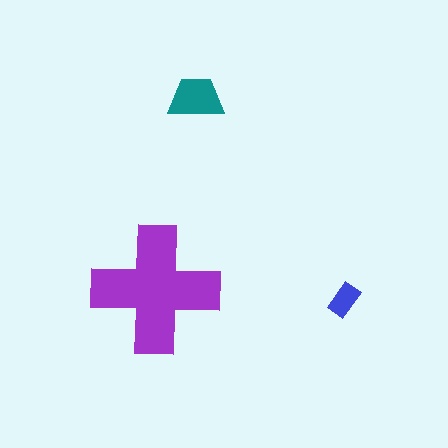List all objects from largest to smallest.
The purple cross, the teal trapezoid, the blue rectangle.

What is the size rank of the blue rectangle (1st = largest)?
3rd.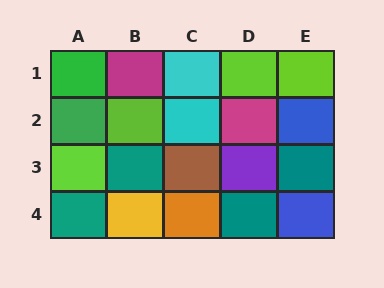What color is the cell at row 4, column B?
Yellow.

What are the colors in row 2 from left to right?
Green, lime, cyan, magenta, blue.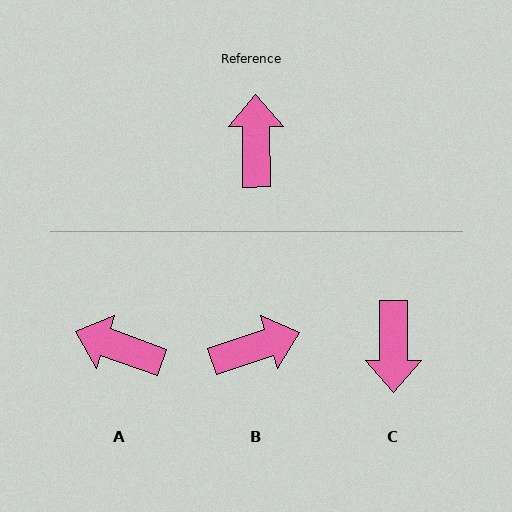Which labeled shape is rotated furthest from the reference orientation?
C, about 180 degrees away.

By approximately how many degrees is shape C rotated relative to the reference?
Approximately 180 degrees counter-clockwise.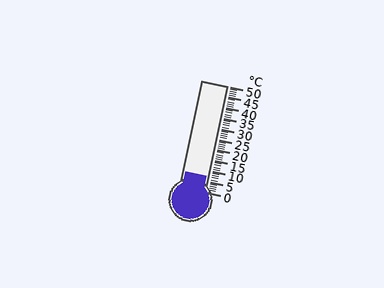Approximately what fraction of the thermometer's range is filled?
The thermometer is filled to approximately 15% of its range.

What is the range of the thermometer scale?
The thermometer scale ranges from 0°C to 50°C.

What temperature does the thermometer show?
The thermometer shows approximately 7°C.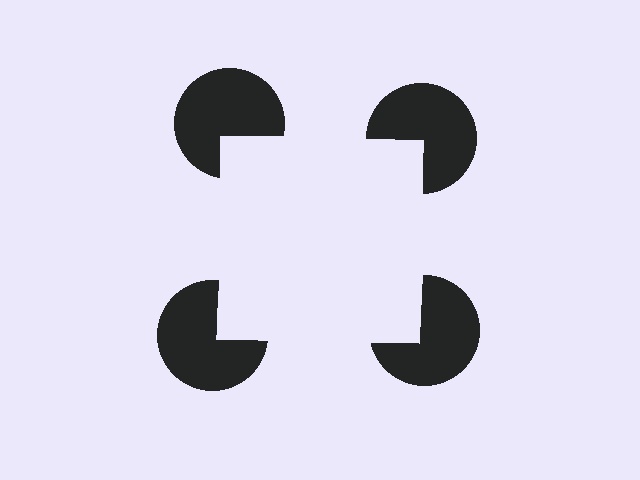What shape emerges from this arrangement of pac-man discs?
An illusory square — its edges are inferred from the aligned wedge cuts in the pac-man discs, not physically drawn.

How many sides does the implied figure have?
4 sides.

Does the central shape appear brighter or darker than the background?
It typically appears slightly brighter than the background, even though no actual brightness change is drawn.